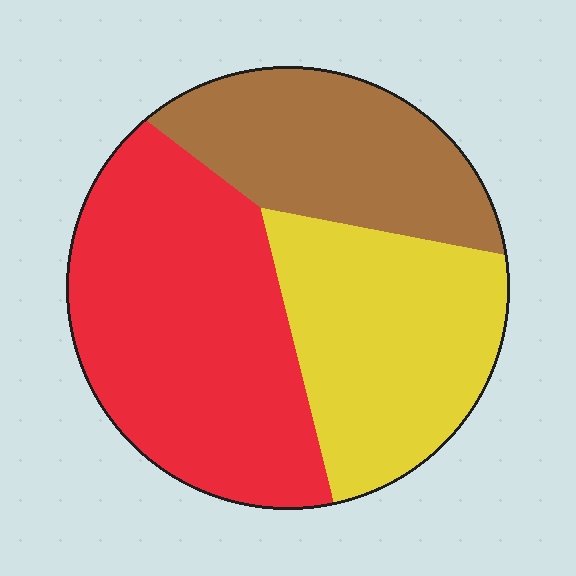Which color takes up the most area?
Red, at roughly 45%.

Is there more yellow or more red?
Red.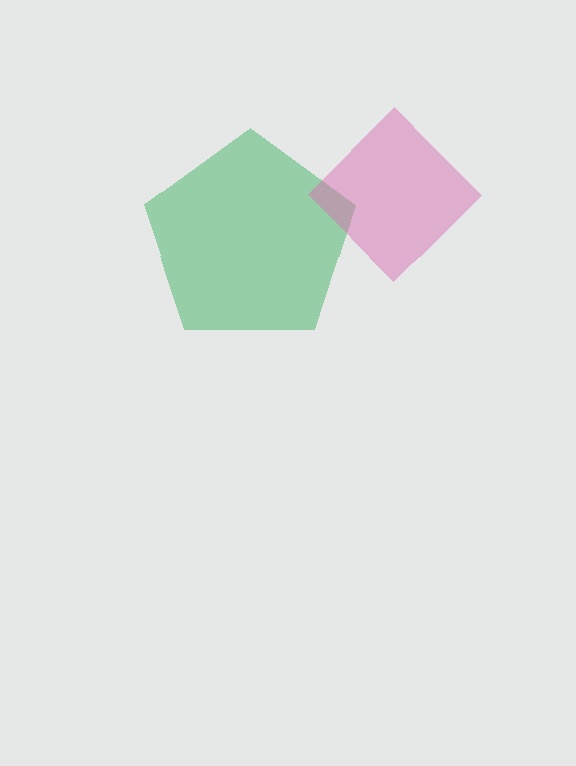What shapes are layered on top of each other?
The layered shapes are: a green pentagon, a pink diamond.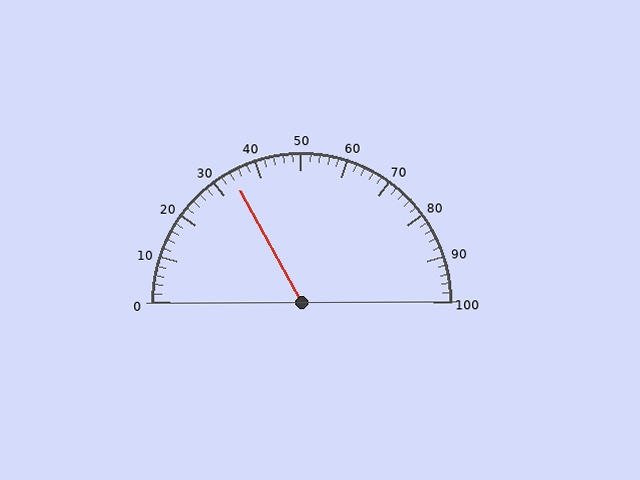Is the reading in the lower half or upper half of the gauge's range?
The reading is in the lower half of the range (0 to 100).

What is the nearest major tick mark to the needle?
The nearest major tick mark is 30.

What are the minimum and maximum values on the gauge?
The gauge ranges from 0 to 100.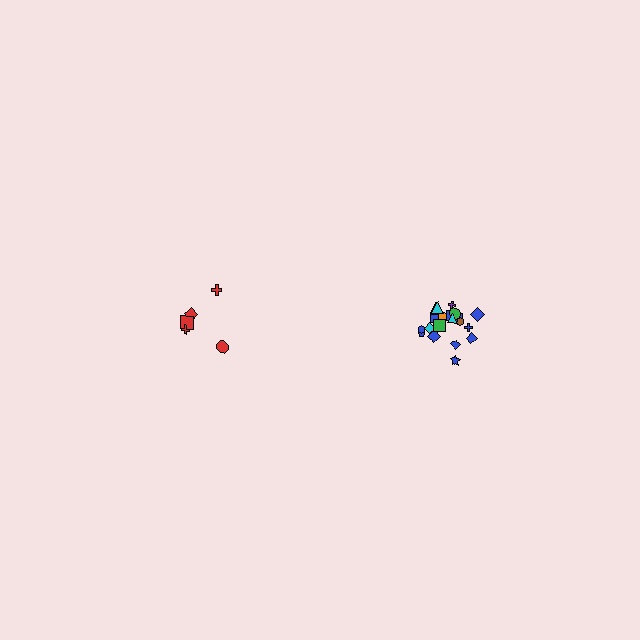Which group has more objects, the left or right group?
The right group.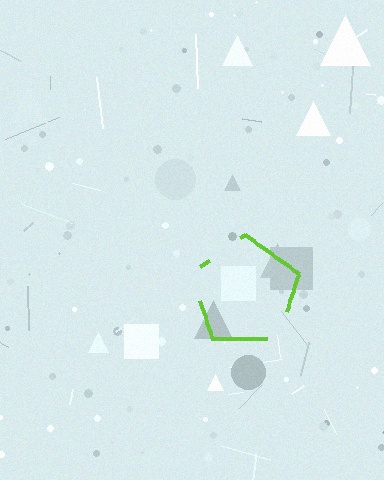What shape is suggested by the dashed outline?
The dashed outline suggests a pentagon.